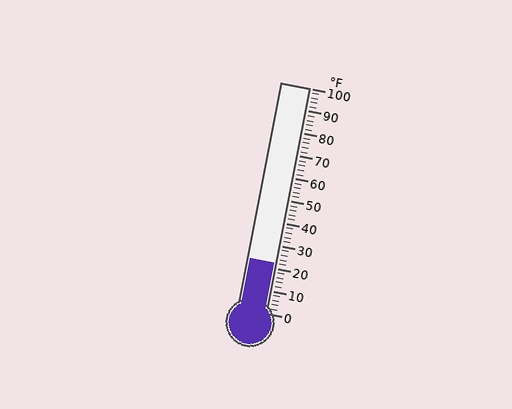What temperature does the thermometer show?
The thermometer shows approximately 22°F.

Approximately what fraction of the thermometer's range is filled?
The thermometer is filled to approximately 20% of its range.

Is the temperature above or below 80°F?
The temperature is below 80°F.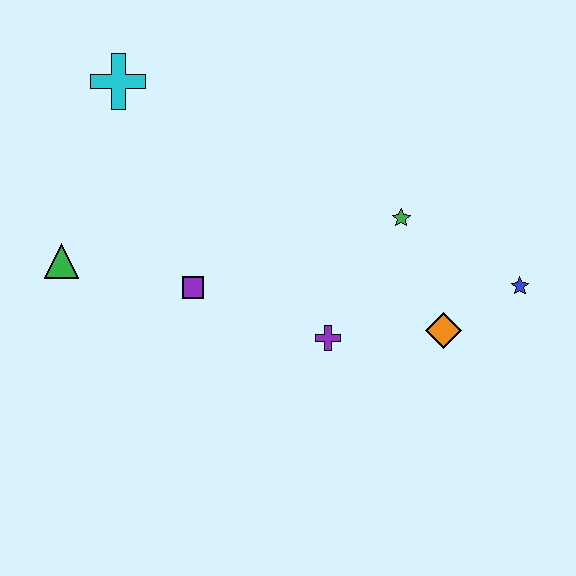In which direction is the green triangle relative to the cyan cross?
The green triangle is below the cyan cross.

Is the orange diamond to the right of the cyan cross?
Yes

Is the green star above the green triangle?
Yes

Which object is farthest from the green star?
The green triangle is farthest from the green star.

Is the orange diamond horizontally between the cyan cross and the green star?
No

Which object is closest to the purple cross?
The orange diamond is closest to the purple cross.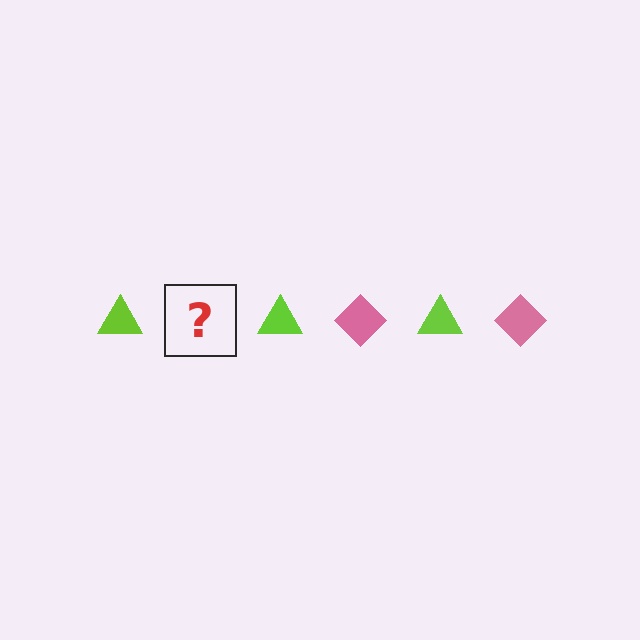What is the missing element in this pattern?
The missing element is a pink diamond.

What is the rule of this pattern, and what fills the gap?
The rule is that the pattern alternates between lime triangle and pink diamond. The gap should be filled with a pink diamond.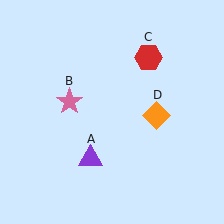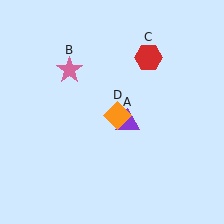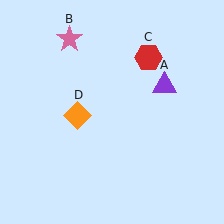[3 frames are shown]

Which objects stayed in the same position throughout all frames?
Red hexagon (object C) remained stationary.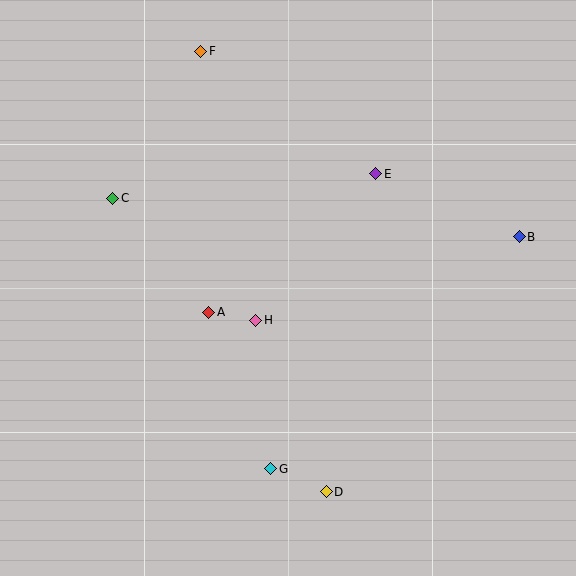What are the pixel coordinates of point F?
Point F is at (201, 51).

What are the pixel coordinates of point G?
Point G is at (271, 469).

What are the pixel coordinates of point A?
Point A is at (209, 312).